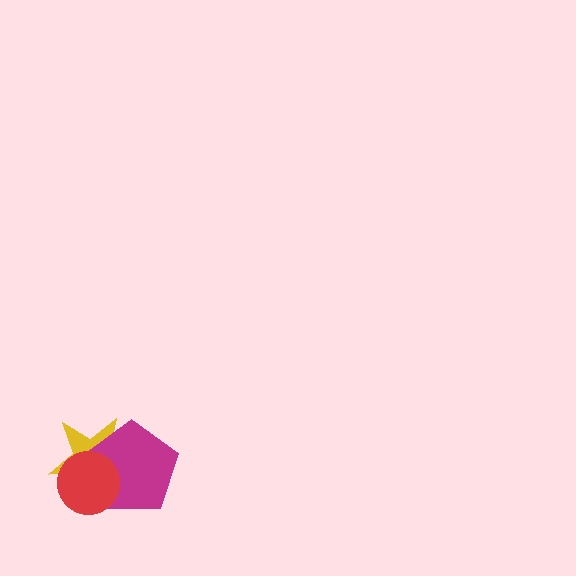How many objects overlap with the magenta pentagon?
2 objects overlap with the magenta pentagon.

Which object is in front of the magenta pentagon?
The red circle is in front of the magenta pentagon.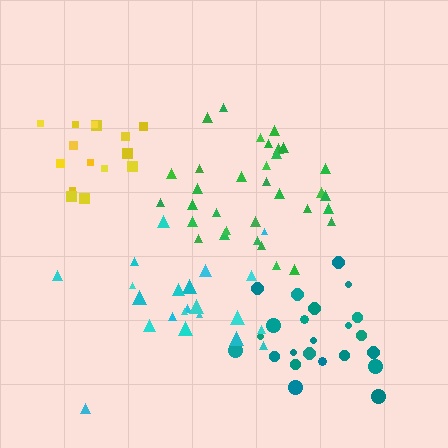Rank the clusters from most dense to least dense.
teal, green, cyan, yellow.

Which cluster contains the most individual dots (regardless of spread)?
Green (33).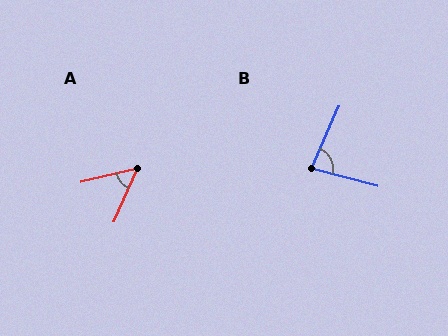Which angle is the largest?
B, at approximately 80 degrees.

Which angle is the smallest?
A, at approximately 53 degrees.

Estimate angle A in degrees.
Approximately 53 degrees.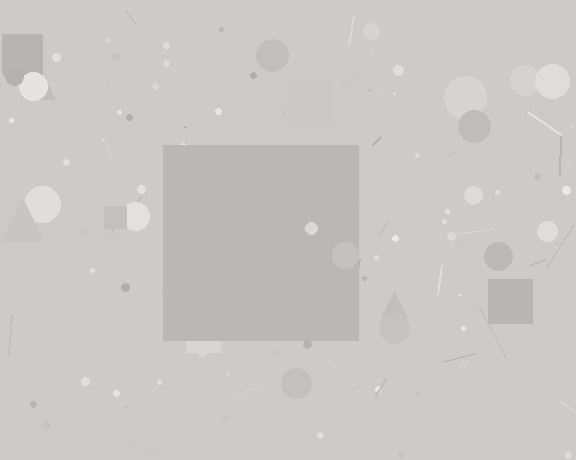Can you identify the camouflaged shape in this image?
The camouflaged shape is a square.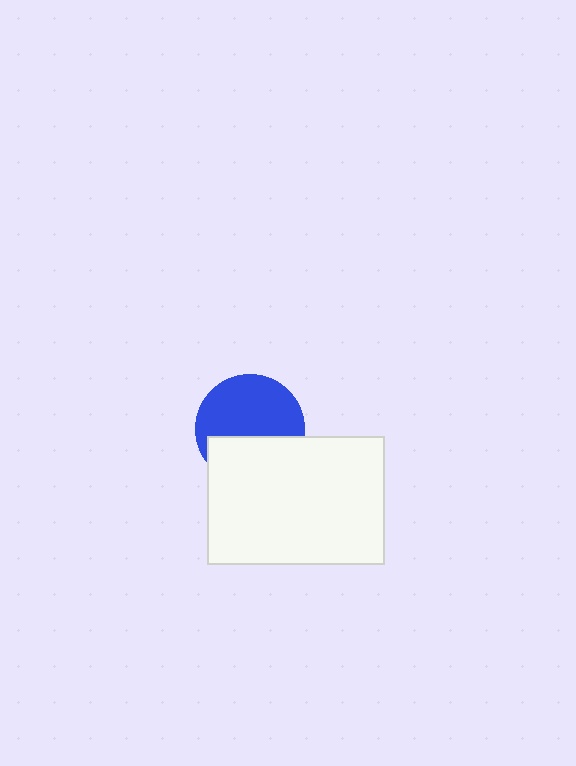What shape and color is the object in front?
The object in front is a white rectangle.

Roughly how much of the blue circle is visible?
About half of it is visible (roughly 60%).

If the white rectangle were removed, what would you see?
You would see the complete blue circle.